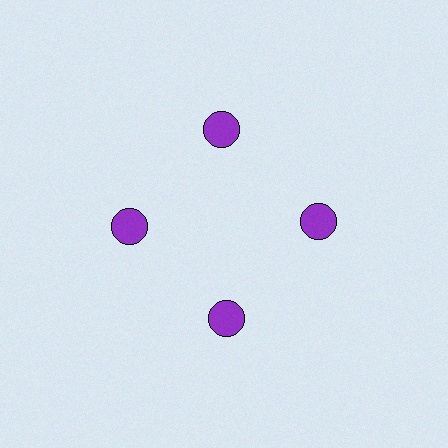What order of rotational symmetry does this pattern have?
This pattern has 4-fold rotational symmetry.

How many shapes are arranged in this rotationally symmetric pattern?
There are 4 shapes, arranged in 4 groups of 1.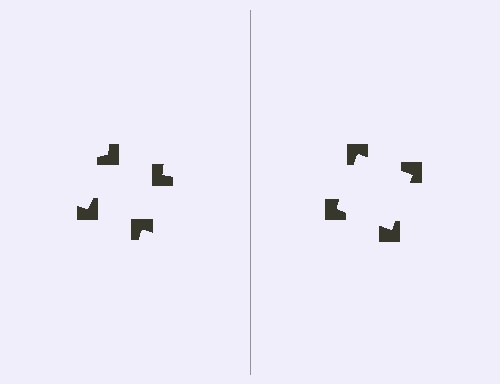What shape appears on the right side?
An illusory square.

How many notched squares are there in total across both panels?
8 — 4 on each side.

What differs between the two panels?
The notched squares are positioned identically on both sides; only the wedge orientations differ. On the right they align to a square; on the left they are misaligned.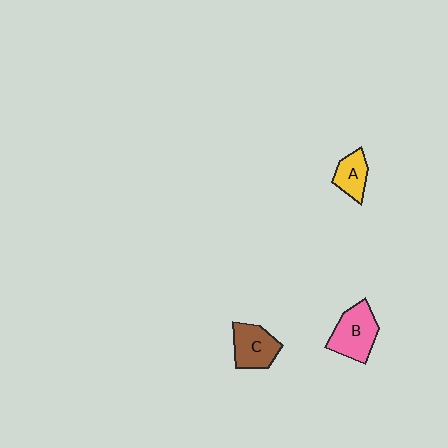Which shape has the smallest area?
Shape A (yellow).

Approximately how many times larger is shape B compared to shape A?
Approximately 1.6 times.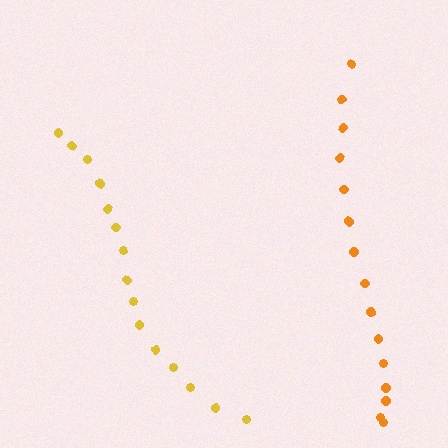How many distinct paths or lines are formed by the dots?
There are 2 distinct paths.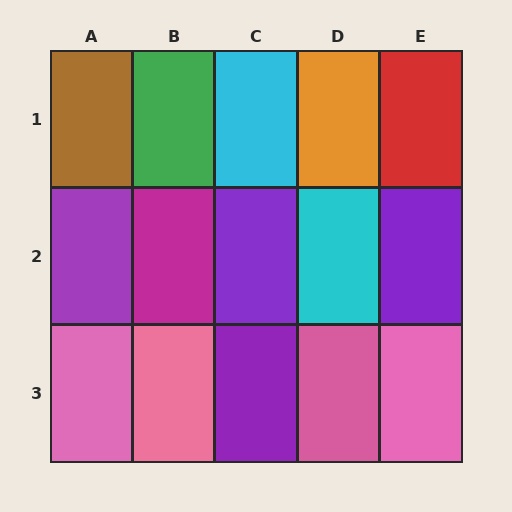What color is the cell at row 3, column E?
Pink.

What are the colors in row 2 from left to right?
Purple, magenta, purple, cyan, purple.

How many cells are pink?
4 cells are pink.